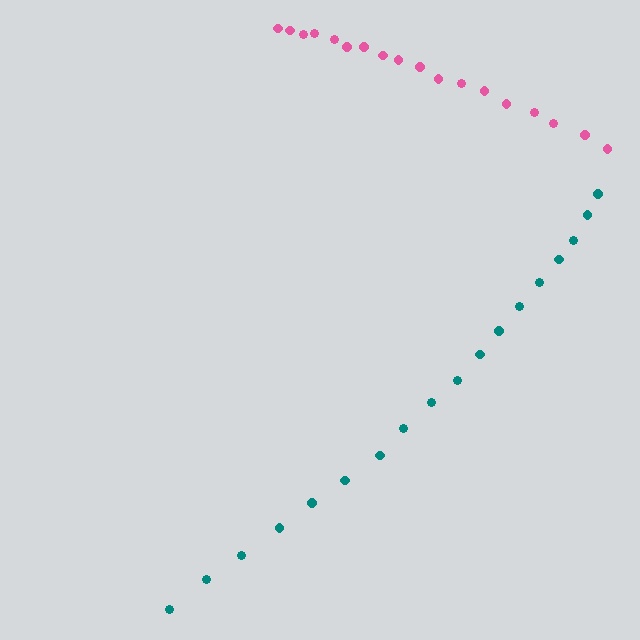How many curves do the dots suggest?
There are 2 distinct paths.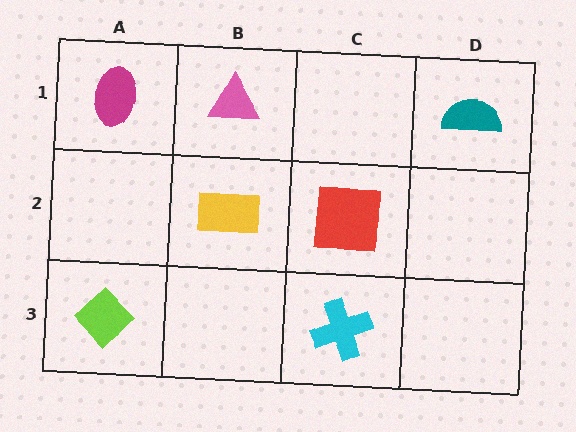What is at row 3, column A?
A lime diamond.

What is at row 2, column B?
A yellow rectangle.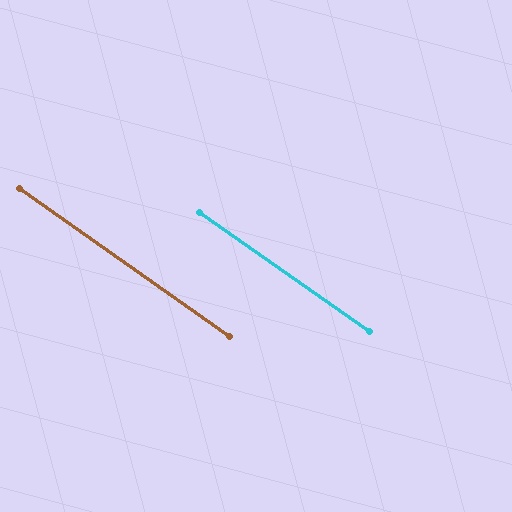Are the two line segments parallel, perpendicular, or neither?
Parallel — their directions differ by only 0.0°.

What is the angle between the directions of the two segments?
Approximately 0 degrees.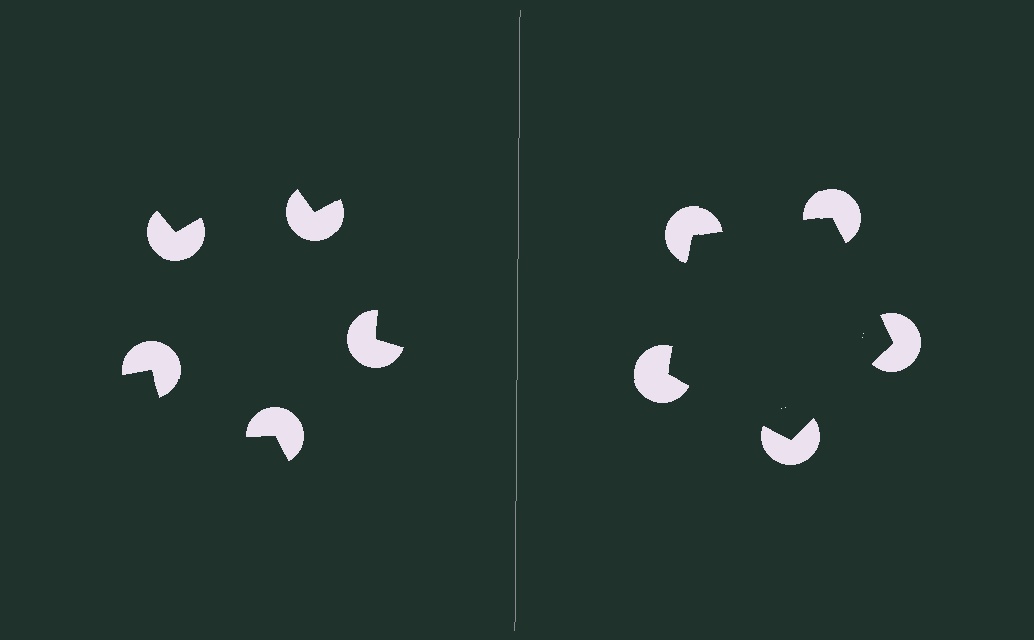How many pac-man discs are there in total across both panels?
10 — 5 on each side.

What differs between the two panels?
The pac-man discs are positioned identically on both sides; only the wedge orientations differ. On the right they align to a pentagon; on the left they are misaligned.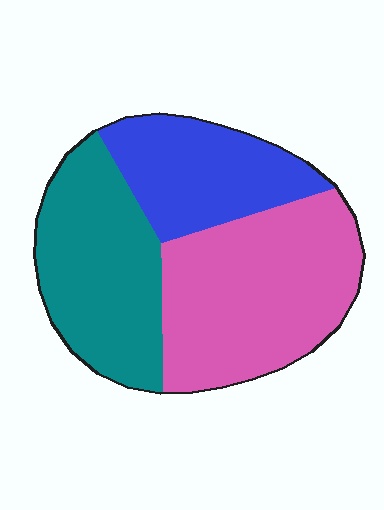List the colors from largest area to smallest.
From largest to smallest: pink, teal, blue.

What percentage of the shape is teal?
Teal covers around 35% of the shape.